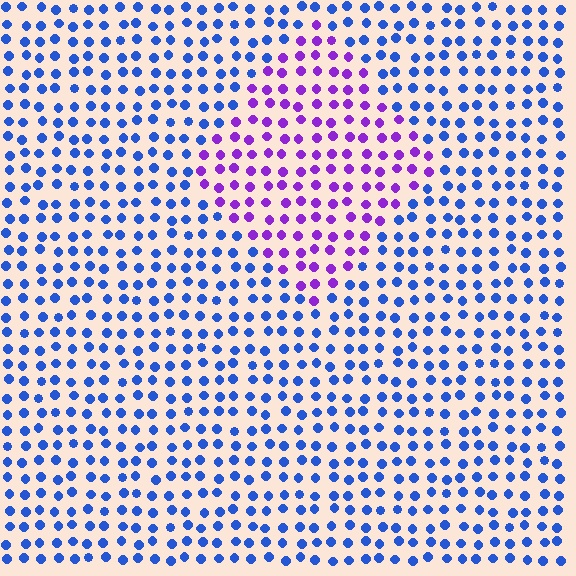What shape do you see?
I see a diamond.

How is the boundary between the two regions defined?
The boundary is defined purely by a slight shift in hue (about 54 degrees). Spacing, size, and orientation are identical on both sides.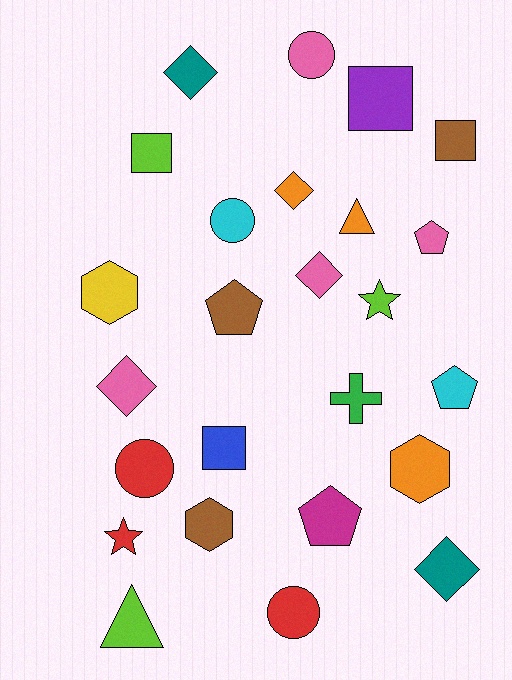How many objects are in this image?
There are 25 objects.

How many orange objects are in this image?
There are 3 orange objects.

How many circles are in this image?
There are 4 circles.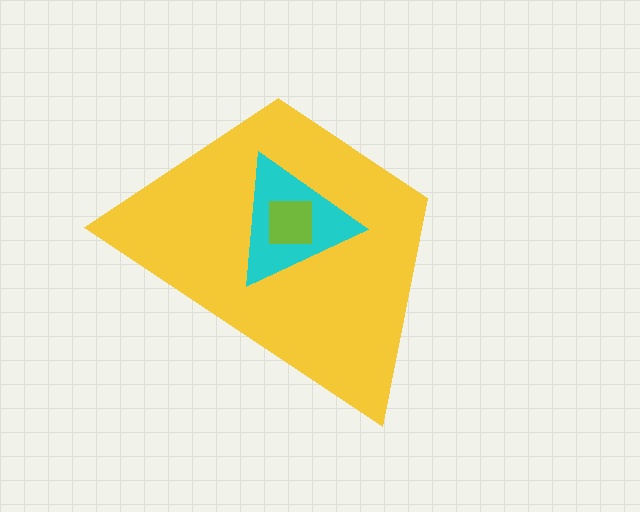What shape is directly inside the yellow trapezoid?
The cyan triangle.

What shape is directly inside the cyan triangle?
The lime square.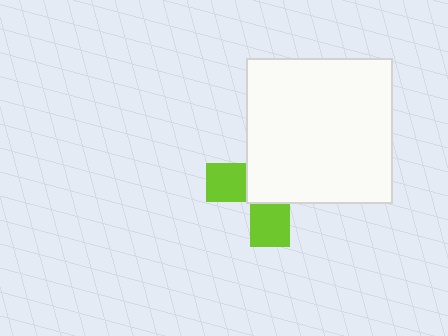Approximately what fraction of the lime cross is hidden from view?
Roughly 62% of the lime cross is hidden behind the white square.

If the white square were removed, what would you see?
You would see the complete lime cross.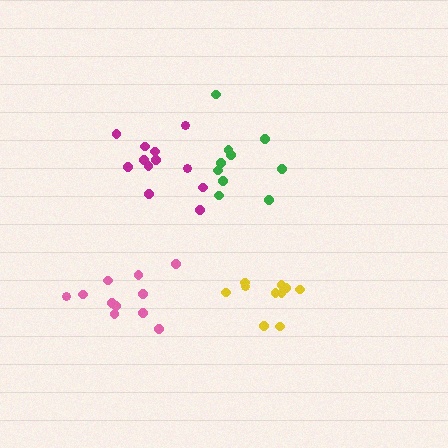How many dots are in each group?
Group 1: 10 dots, Group 2: 10 dots, Group 3: 11 dots, Group 4: 12 dots (43 total).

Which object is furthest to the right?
The yellow cluster is rightmost.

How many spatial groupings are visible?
There are 4 spatial groupings.